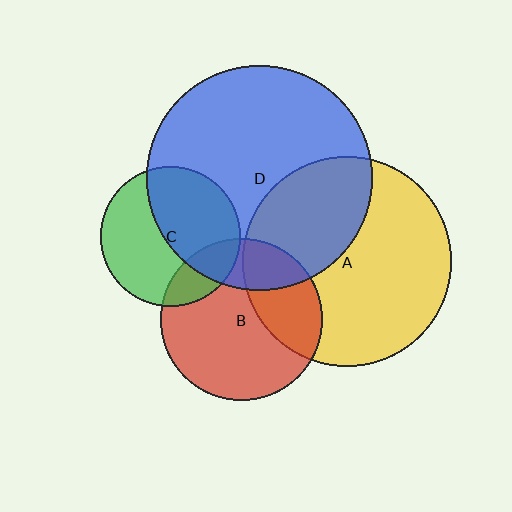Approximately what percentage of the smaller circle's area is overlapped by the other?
Approximately 35%.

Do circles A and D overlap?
Yes.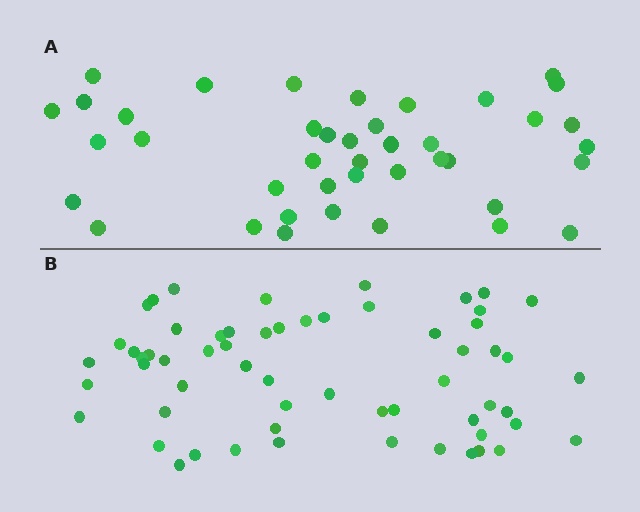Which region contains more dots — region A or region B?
Region B (the bottom region) has more dots.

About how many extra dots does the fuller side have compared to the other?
Region B has approximately 20 more dots than region A.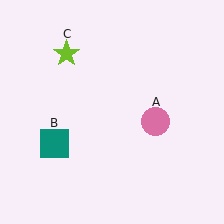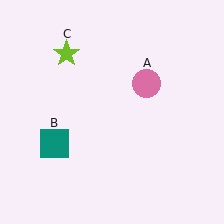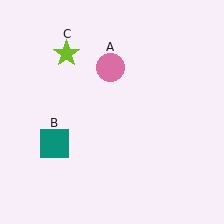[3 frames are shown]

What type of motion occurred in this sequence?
The pink circle (object A) rotated counterclockwise around the center of the scene.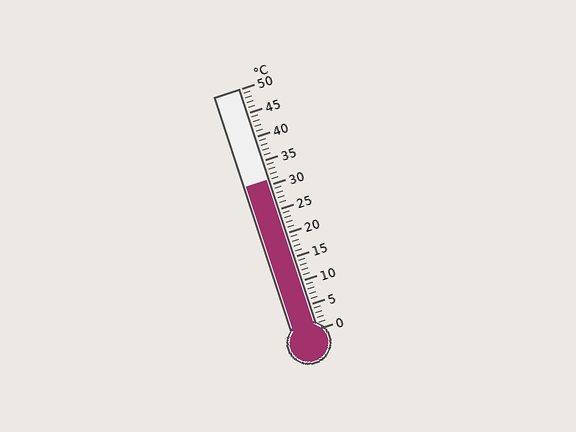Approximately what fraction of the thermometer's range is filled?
The thermometer is filled to approximately 60% of its range.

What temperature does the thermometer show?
The thermometer shows approximately 31°C.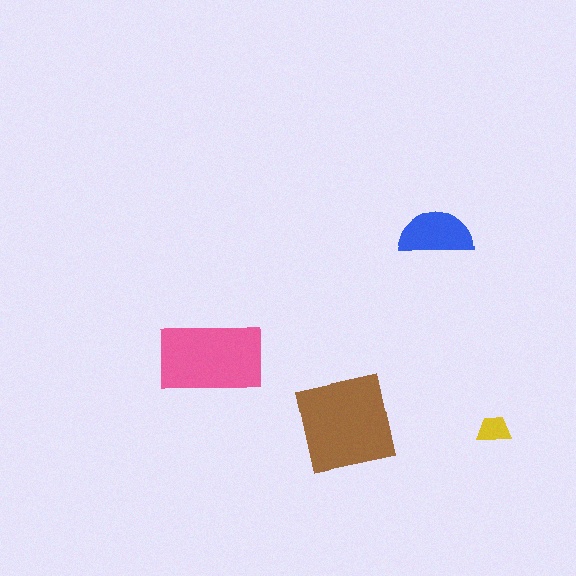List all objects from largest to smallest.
The brown square, the pink rectangle, the blue semicircle, the yellow trapezoid.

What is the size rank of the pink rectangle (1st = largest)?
2nd.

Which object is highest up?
The blue semicircle is topmost.